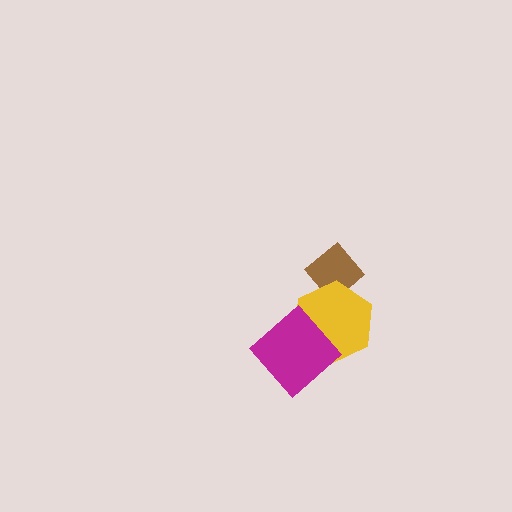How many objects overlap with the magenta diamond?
1 object overlaps with the magenta diamond.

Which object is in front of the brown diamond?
The yellow hexagon is in front of the brown diamond.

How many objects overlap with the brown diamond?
1 object overlaps with the brown diamond.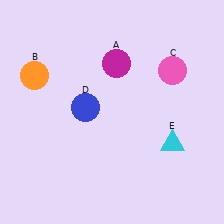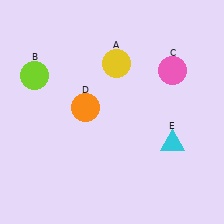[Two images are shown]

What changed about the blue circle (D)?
In Image 1, D is blue. In Image 2, it changed to orange.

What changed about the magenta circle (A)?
In Image 1, A is magenta. In Image 2, it changed to yellow.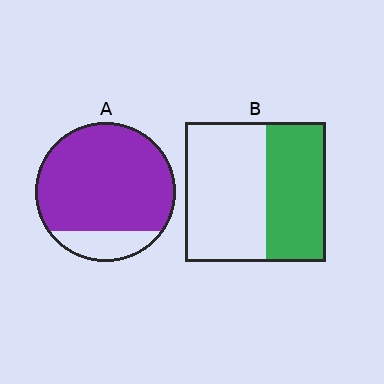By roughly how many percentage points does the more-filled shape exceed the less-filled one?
By roughly 40 percentage points (A over B).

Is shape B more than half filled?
No.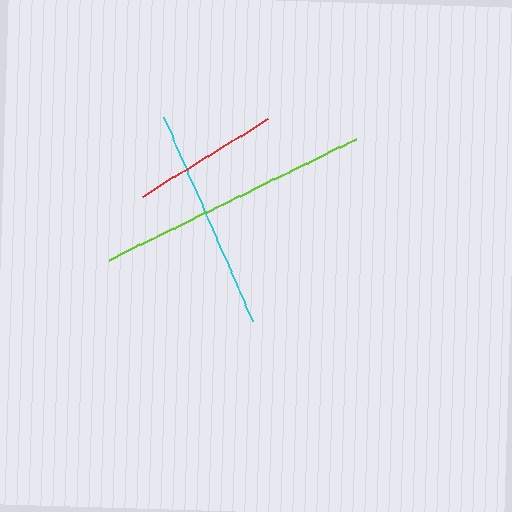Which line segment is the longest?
The lime line is the longest at approximately 274 pixels.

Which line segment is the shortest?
The red line is the shortest at approximately 147 pixels.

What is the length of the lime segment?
The lime segment is approximately 274 pixels long.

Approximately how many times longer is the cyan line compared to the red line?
The cyan line is approximately 1.5 times the length of the red line.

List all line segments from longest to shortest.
From longest to shortest: lime, cyan, red.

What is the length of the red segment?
The red segment is approximately 147 pixels long.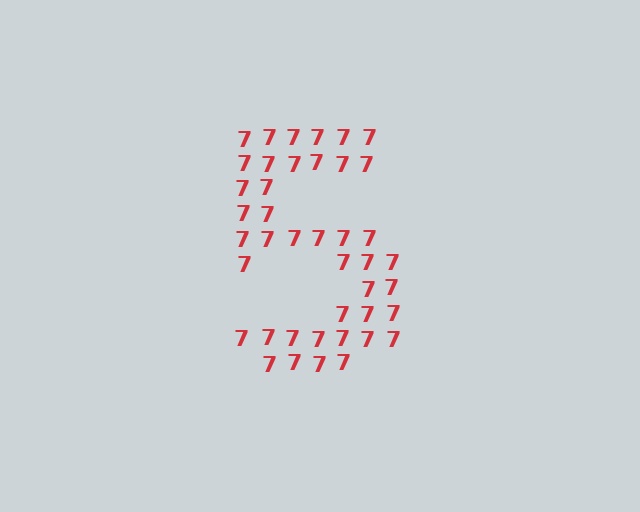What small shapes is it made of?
It is made of small digit 7's.